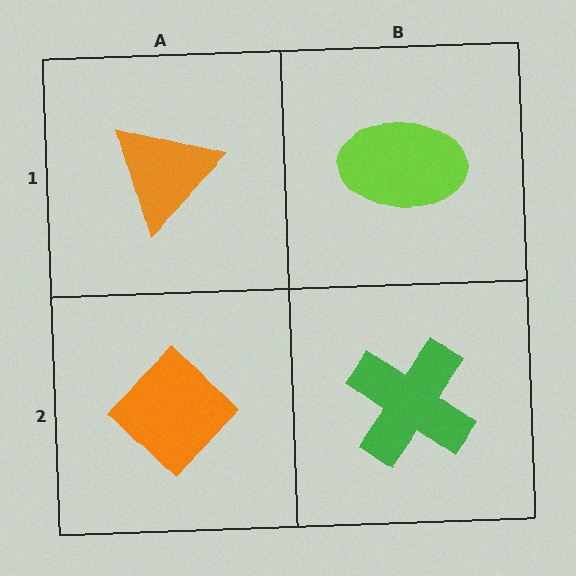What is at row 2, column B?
A green cross.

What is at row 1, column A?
An orange triangle.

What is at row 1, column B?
A lime ellipse.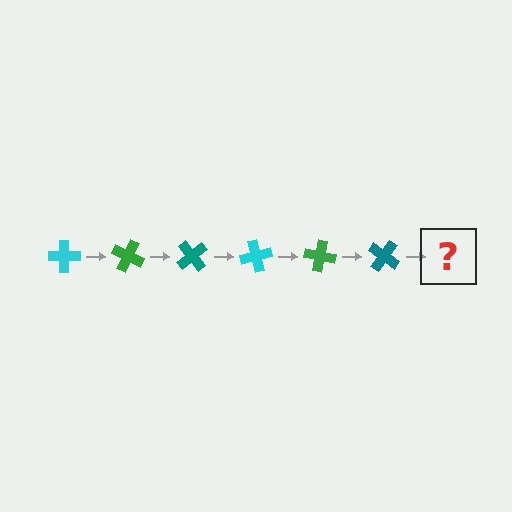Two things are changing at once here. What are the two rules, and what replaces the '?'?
The two rules are that it rotates 25 degrees each step and the color cycles through cyan, green, and teal. The '?' should be a cyan cross, rotated 150 degrees from the start.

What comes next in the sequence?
The next element should be a cyan cross, rotated 150 degrees from the start.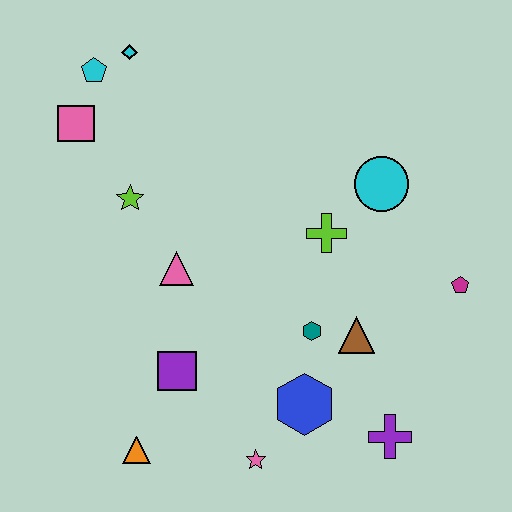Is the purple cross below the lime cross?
Yes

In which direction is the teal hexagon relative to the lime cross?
The teal hexagon is below the lime cross.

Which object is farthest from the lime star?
The purple cross is farthest from the lime star.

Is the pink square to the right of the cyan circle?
No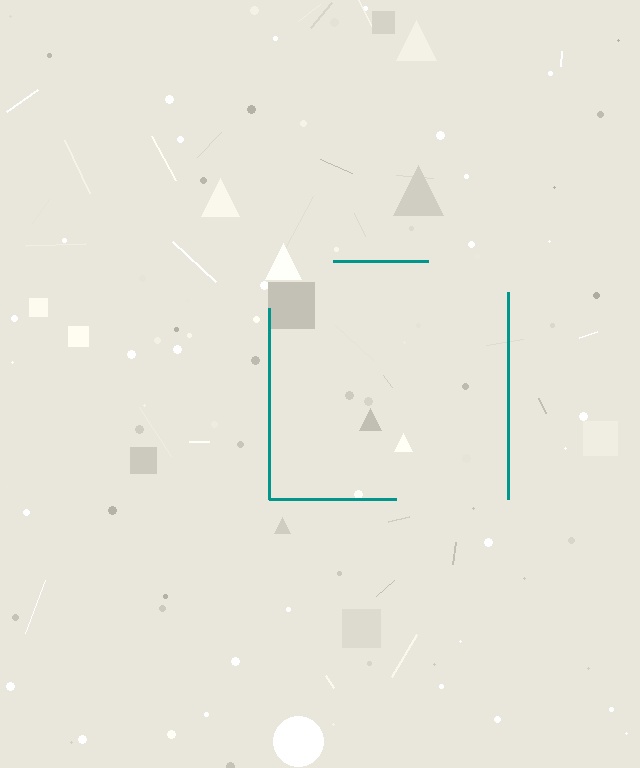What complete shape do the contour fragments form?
The contour fragments form a square.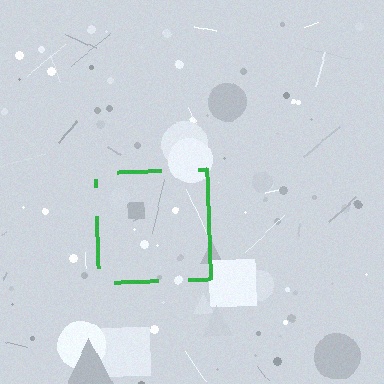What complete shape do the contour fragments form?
The contour fragments form a square.